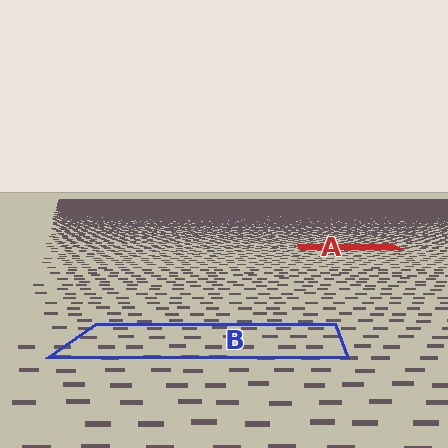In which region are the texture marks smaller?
The texture marks are smaller in region A, because it is farther away.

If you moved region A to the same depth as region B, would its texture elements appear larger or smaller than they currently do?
They would appear larger. At a closer depth, the same texture elements are projected at a bigger on-screen size.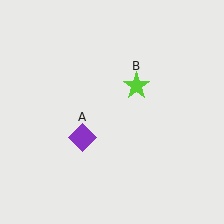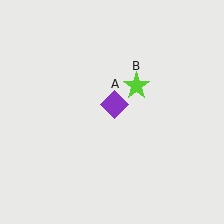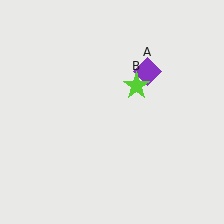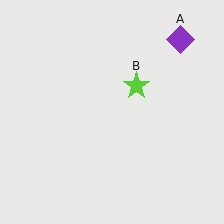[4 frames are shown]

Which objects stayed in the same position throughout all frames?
Lime star (object B) remained stationary.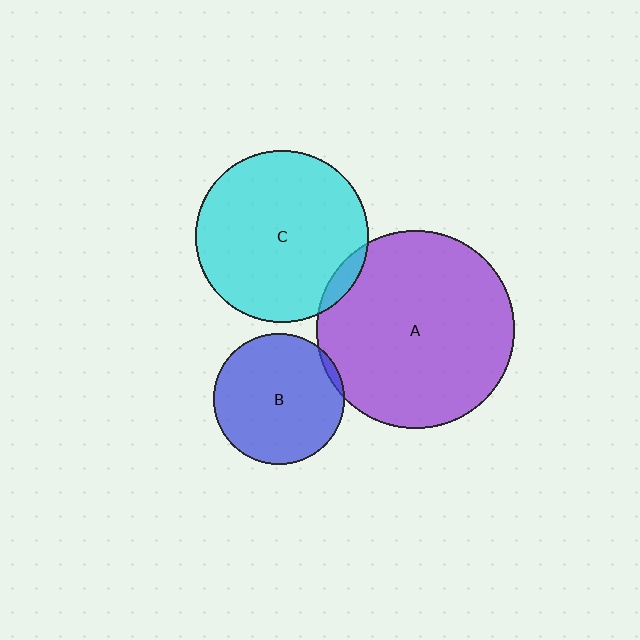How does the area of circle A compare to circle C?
Approximately 1.3 times.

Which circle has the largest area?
Circle A (purple).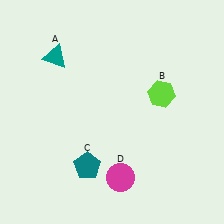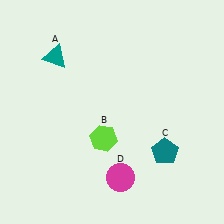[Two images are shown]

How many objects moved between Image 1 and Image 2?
2 objects moved between the two images.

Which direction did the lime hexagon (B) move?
The lime hexagon (B) moved left.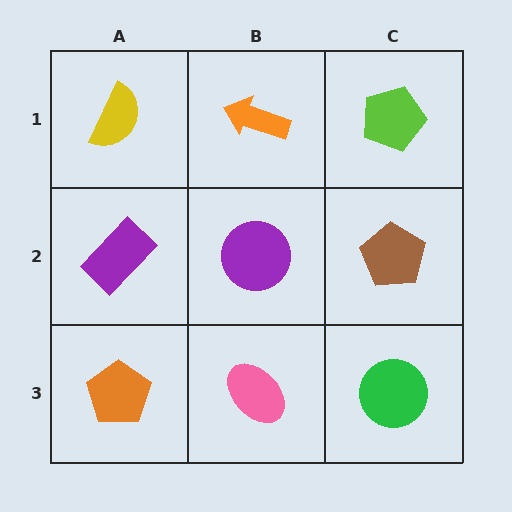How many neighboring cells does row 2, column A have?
3.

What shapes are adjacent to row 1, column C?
A brown pentagon (row 2, column C), an orange arrow (row 1, column B).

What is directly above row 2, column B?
An orange arrow.